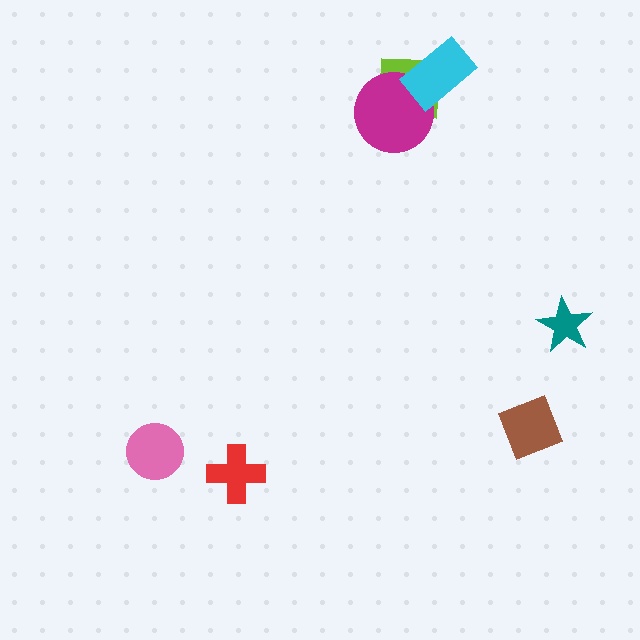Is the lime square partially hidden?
Yes, it is partially covered by another shape.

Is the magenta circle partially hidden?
Yes, it is partially covered by another shape.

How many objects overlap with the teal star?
0 objects overlap with the teal star.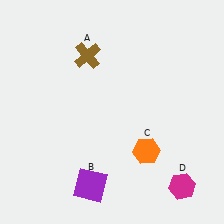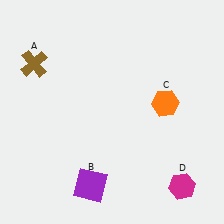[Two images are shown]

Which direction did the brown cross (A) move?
The brown cross (A) moved left.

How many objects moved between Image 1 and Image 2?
2 objects moved between the two images.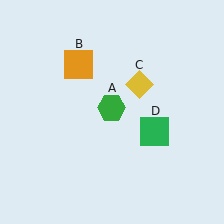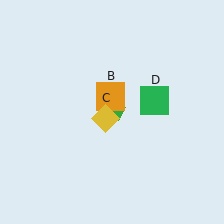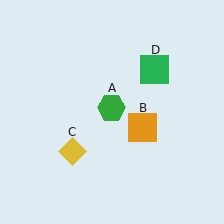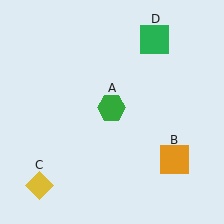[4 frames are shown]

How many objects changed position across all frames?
3 objects changed position: orange square (object B), yellow diamond (object C), green square (object D).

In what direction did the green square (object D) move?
The green square (object D) moved up.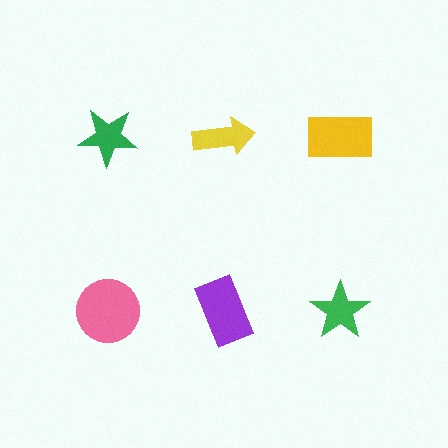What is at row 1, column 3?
A yellow rectangle.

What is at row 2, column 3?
A green star.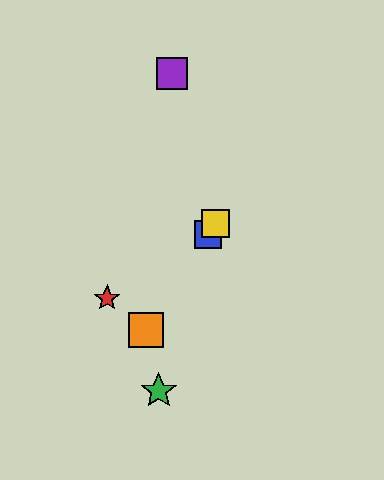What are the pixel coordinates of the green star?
The green star is at (159, 391).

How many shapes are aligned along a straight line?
3 shapes (the blue square, the yellow square, the orange square) are aligned along a straight line.